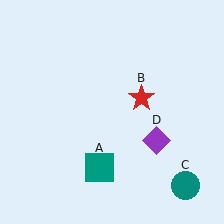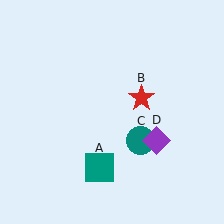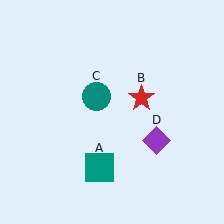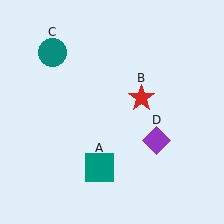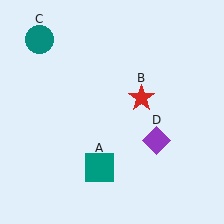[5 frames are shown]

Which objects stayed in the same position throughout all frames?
Teal square (object A) and red star (object B) and purple diamond (object D) remained stationary.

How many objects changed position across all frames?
1 object changed position: teal circle (object C).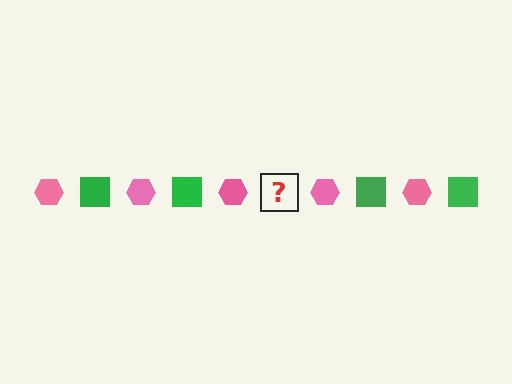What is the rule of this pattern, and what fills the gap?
The rule is that the pattern alternates between pink hexagon and green square. The gap should be filled with a green square.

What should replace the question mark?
The question mark should be replaced with a green square.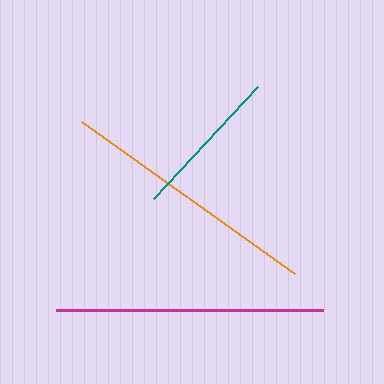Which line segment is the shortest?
The teal line is the shortest at approximately 153 pixels.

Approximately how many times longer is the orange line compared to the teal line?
The orange line is approximately 1.7 times the length of the teal line.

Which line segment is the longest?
The magenta line is the longest at approximately 266 pixels.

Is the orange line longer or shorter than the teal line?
The orange line is longer than the teal line.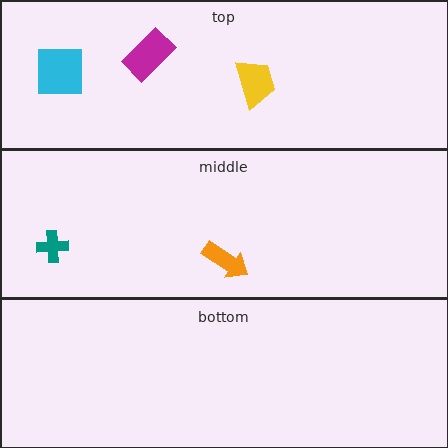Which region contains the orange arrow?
The middle region.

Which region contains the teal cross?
The middle region.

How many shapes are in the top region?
3.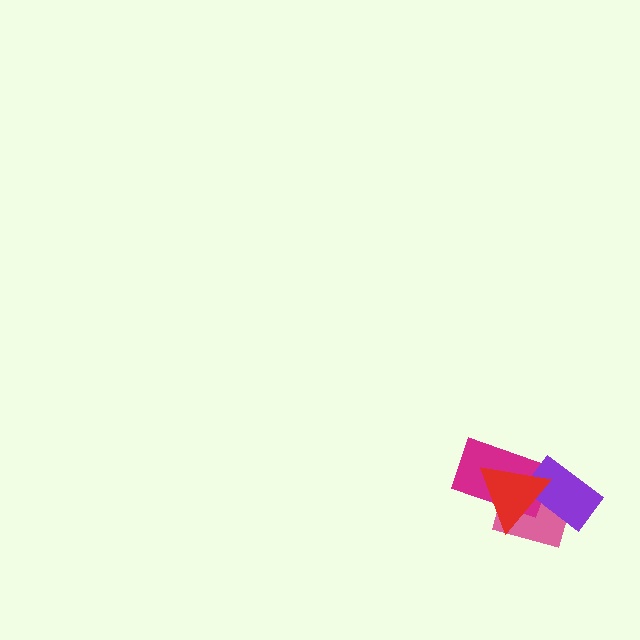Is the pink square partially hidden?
Yes, it is partially covered by another shape.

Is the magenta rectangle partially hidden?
Yes, it is partially covered by another shape.